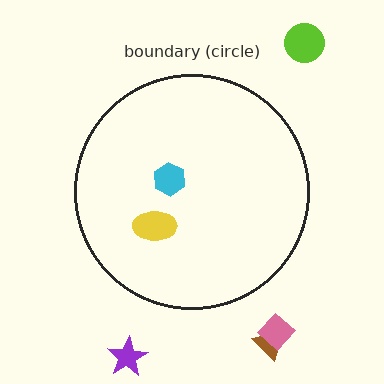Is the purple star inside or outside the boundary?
Outside.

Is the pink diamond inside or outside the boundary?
Outside.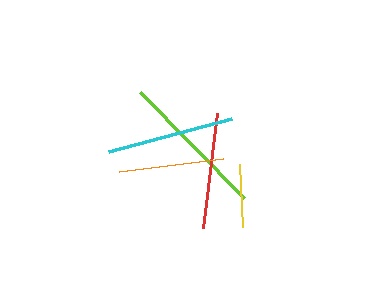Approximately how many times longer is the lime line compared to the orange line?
The lime line is approximately 1.4 times the length of the orange line.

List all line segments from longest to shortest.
From longest to shortest: lime, cyan, red, orange, yellow.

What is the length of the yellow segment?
The yellow segment is approximately 63 pixels long.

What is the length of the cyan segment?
The cyan segment is approximately 128 pixels long.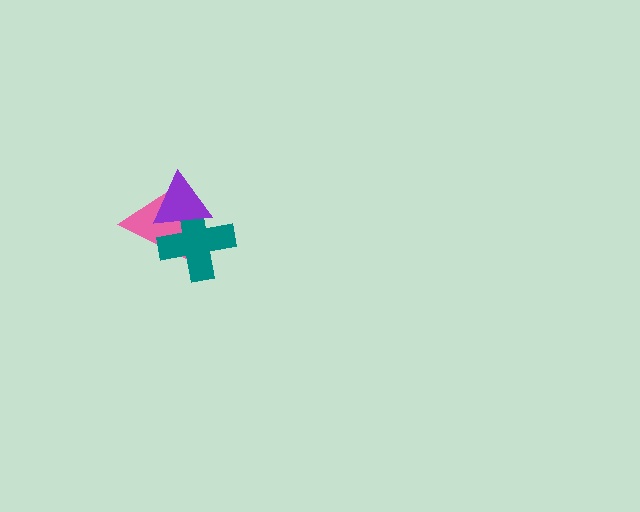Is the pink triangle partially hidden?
Yes, it is partially covered by another shape.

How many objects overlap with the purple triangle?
2 objects overlap with the purple triangle.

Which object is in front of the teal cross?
The purple triangle is in front of the teal cross.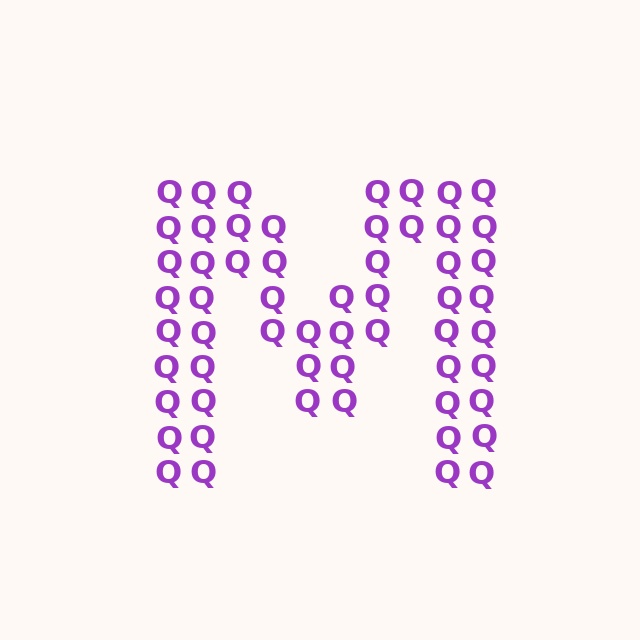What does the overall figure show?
The overall figure shows the letter M.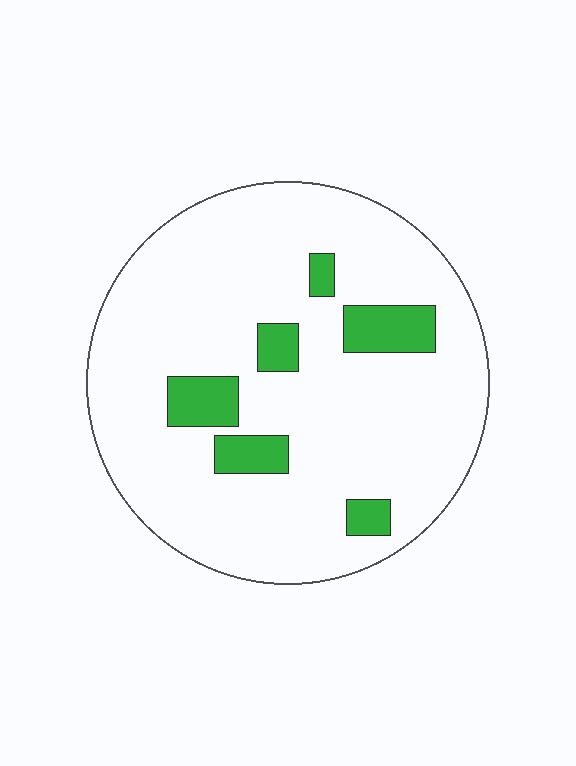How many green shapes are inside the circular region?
6.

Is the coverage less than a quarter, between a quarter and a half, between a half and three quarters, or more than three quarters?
Less than a quarter.